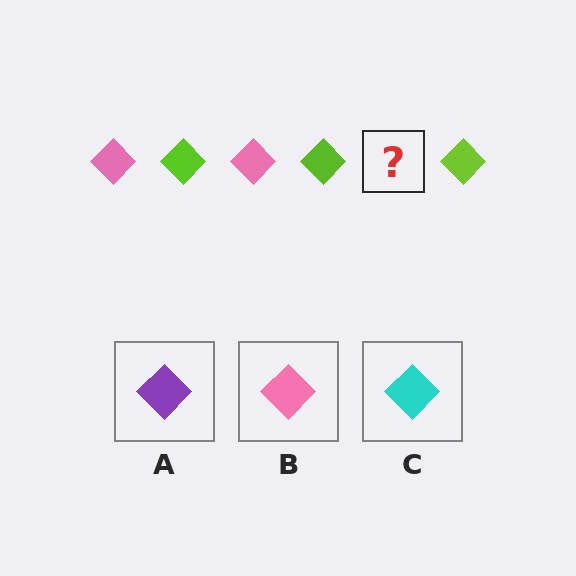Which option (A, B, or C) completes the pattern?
B.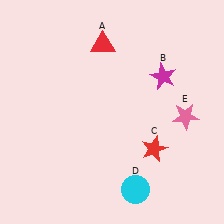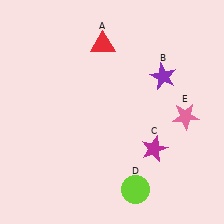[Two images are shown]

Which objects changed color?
B changed from magenta to purple. C changed from red to magenta. D changed from cyan to lime.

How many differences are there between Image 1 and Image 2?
There are 3 differences between the two images.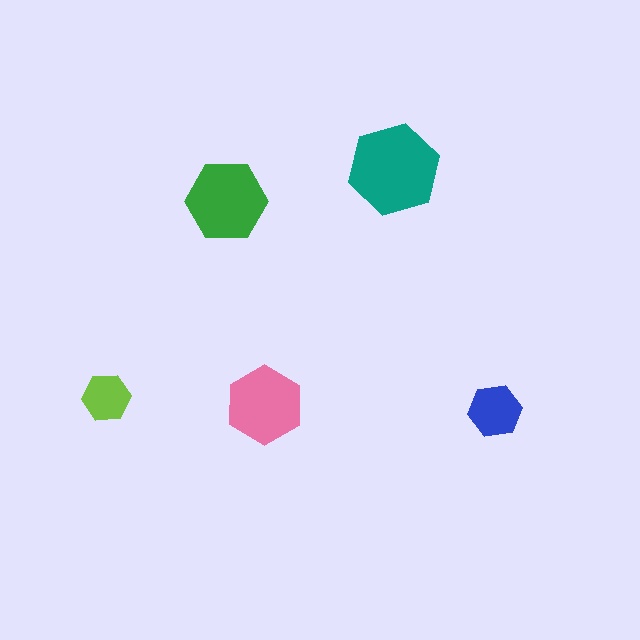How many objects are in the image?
There are 5 objects in the image.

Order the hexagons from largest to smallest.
the teal one, the green one, the pink one, the blue one, the lime one.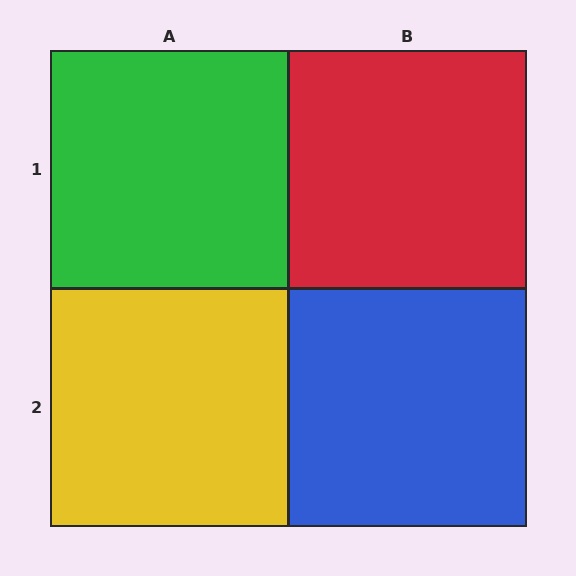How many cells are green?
1 cell is green.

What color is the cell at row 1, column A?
Green.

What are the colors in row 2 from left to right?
Yellow, blue.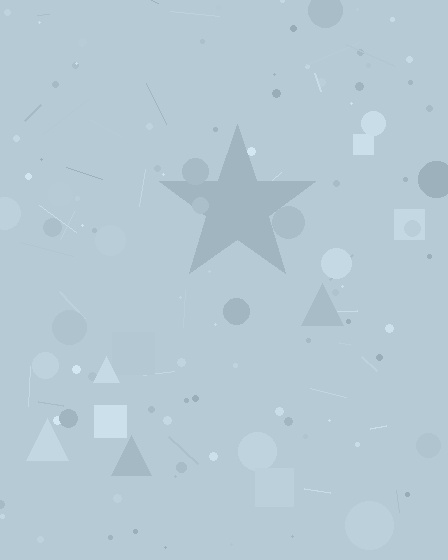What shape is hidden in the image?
A star is hidden in the image.